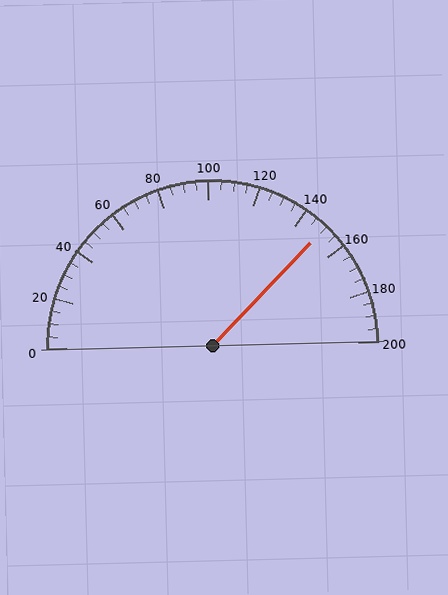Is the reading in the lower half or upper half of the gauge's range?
The reading is in the upper half of the range (0 to 200).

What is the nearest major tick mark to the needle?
The nearest major tick mark is 160.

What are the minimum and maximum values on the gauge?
The gauge ranges from 0 to 200.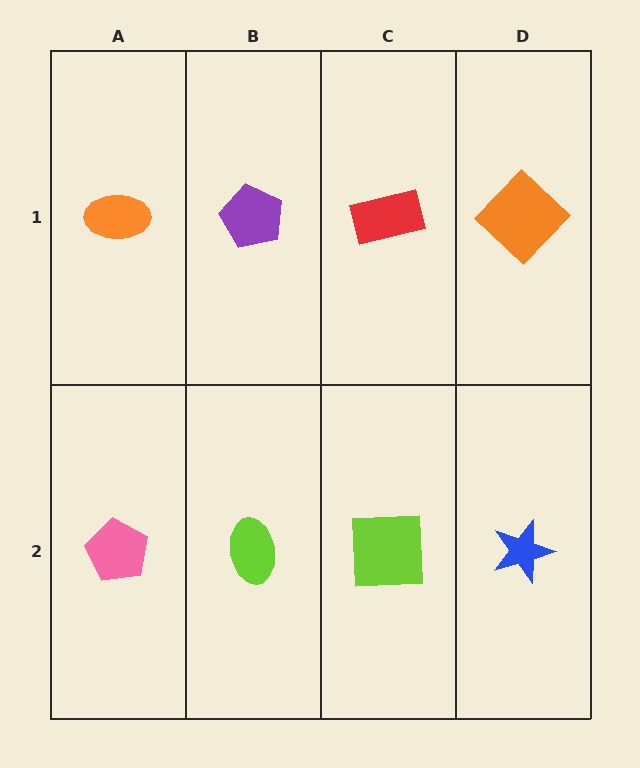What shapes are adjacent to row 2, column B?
A purple pentagon (row 1, column B), a pink pentagon (row 2, column A), a lime square (row 2, column C).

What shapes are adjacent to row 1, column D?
A blue star (row 2, column D), a red rectangle (row 1, column C).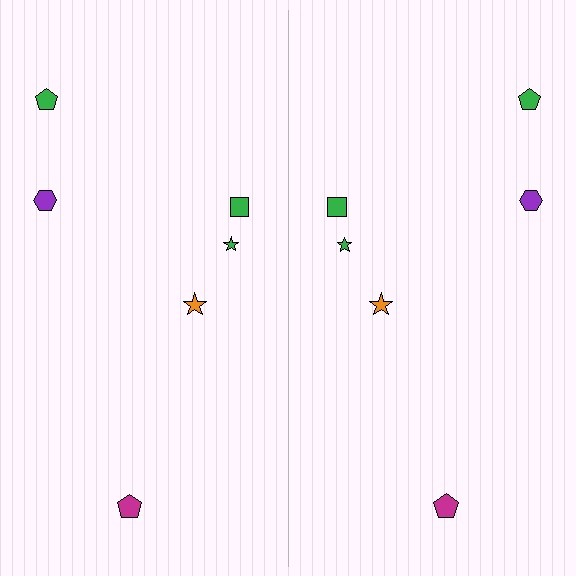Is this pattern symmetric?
Yes, this pattern has bilateral (reflection) symmetry.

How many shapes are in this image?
There are 12 shapes in this image.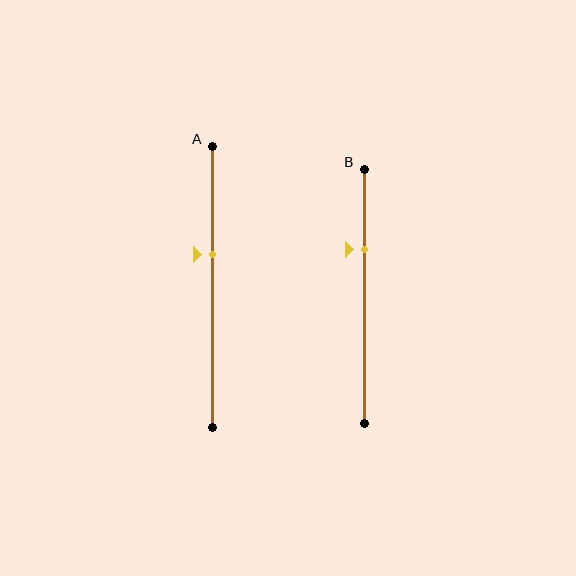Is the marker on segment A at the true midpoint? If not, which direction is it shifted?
No, the marker on segment A is shifted upward by about 12% of the segment length.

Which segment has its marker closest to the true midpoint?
Segment A has its marker closest to the true midpoint.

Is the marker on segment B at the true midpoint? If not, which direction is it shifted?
No, the marker on segment B is shifted upward by about 19% of the segment length.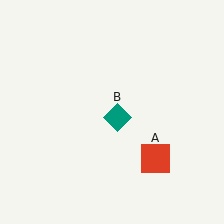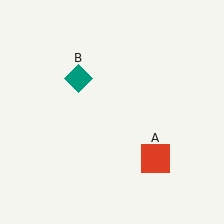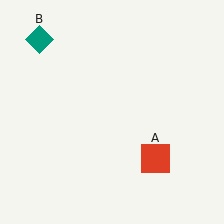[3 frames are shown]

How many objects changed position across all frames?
1 object changed position: teal diamond (object B).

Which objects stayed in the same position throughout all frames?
Red square (object A) remained stationary.